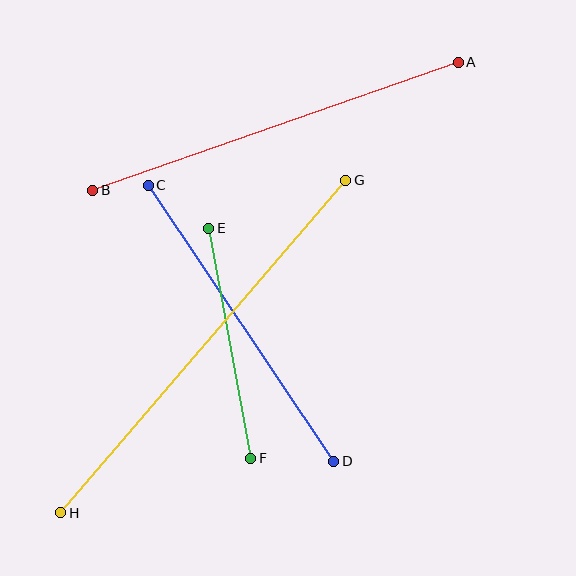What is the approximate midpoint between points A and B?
The midpoint is at approximately (275, 126) pixels.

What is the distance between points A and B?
The distance is approximately 387 pixels.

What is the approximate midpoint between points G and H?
The midpoint is at approximately (203, 347) pixels.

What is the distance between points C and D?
The distance is approximately 333 pixels.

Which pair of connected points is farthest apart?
Points G and H are farthest apart.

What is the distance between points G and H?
The distance is approximately 438 pixels.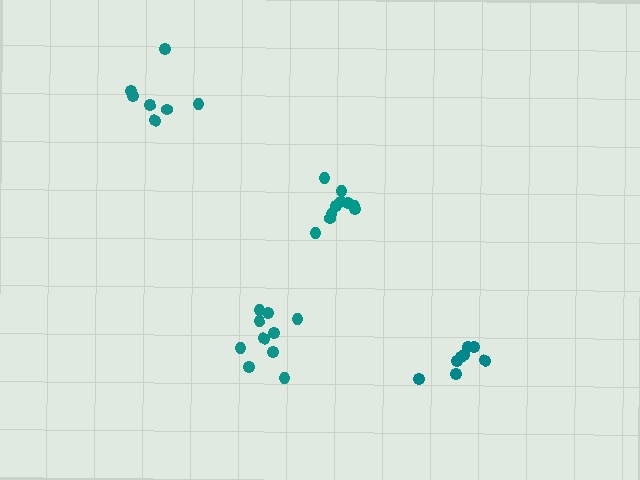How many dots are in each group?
Group 1: 7 dots, Group 2: 8 dots, Group 3: 10 dots, Group 4: 10 dots (35 total).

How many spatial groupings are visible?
There are 4 spatial groupings.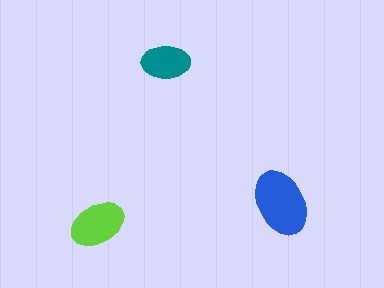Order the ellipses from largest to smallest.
the blue one, the lime one, the teal one.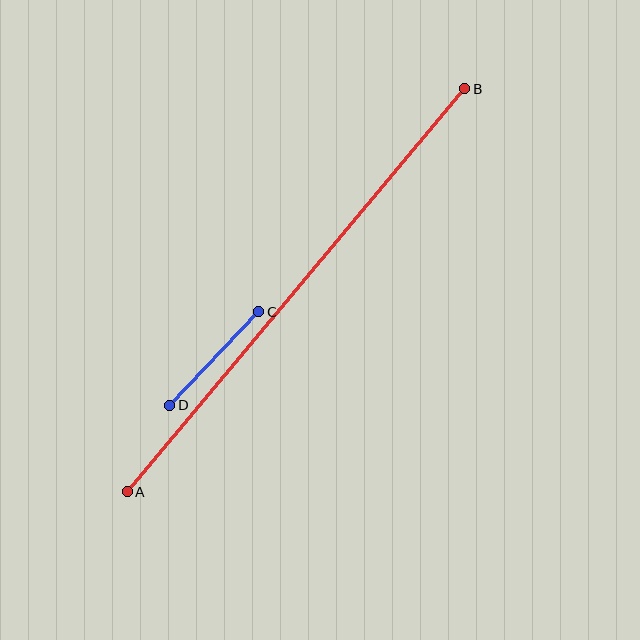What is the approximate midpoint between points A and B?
The midpoint is at approximately (296, 290) pixels.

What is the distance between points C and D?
The distance is approximately 129 pixels.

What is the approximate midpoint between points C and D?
The midpoint is at approximately (214, 359) pixels.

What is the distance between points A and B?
The distance is approximately 525 pixels.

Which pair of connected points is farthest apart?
Points A and B are farthest apart.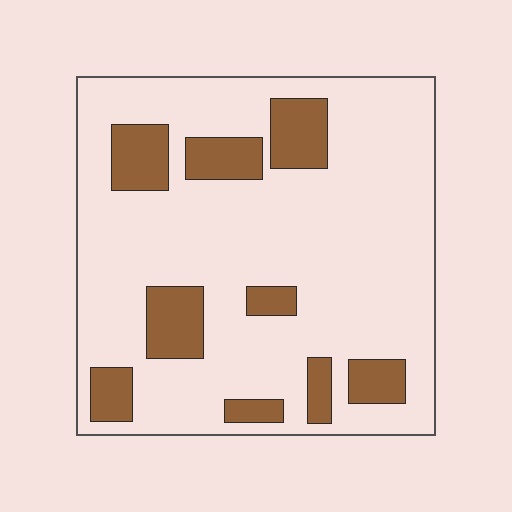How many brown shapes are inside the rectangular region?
9.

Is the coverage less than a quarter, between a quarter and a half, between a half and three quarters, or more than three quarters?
Less than a quarter.